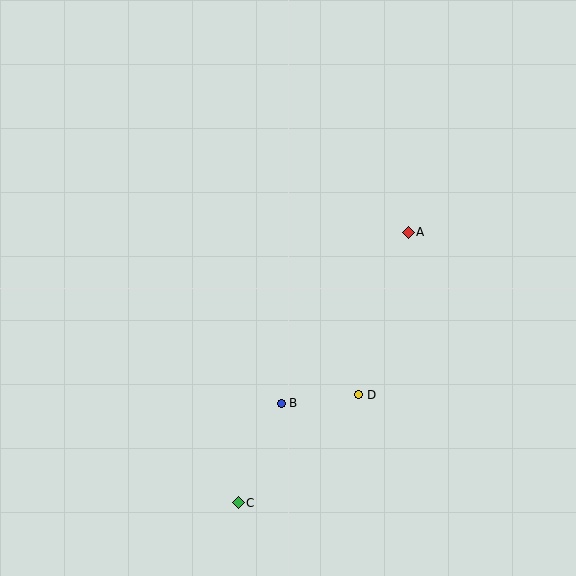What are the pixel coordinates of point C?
Point C is at (238, 503).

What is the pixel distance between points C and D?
The distance between C and D is 162 pixels.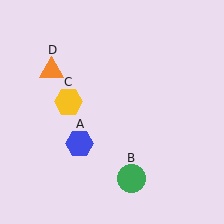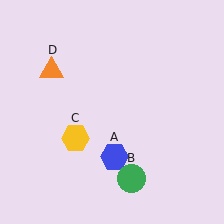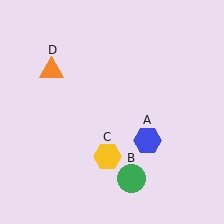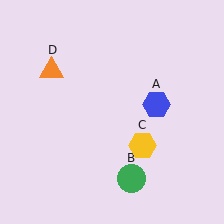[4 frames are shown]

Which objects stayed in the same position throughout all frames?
Green circle (object B) and orange triangle (object D) remained stationary.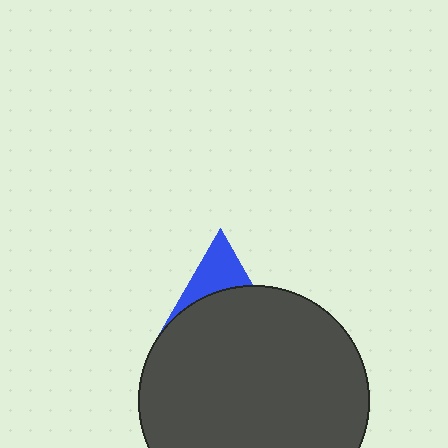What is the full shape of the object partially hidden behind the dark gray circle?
The partially hidden object is a blue triangle.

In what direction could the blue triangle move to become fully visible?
The blue triangle could move up. That would shift it out from behind the dark gray circle entirely.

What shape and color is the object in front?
The object in front is a dark gray circle.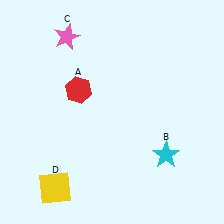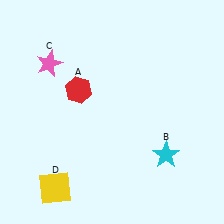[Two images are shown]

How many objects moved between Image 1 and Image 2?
1 object moved between the two images.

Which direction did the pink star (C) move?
The pink star (C) moved down.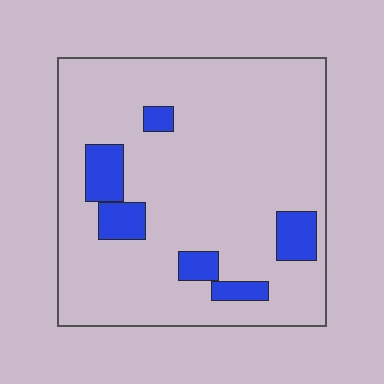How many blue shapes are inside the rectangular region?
6.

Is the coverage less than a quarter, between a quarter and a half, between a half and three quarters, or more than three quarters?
Less than a quarter.